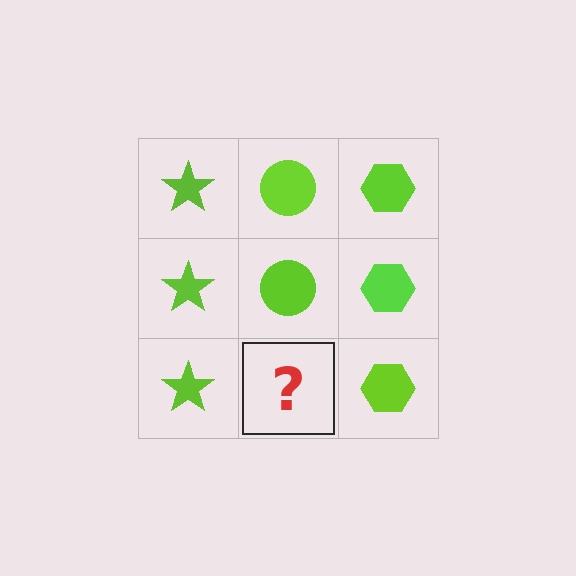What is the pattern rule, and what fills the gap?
The rule is that each column has a consistent shape. The gap should be filled with a lime circle.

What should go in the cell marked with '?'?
The missing cell should contain a lime circle.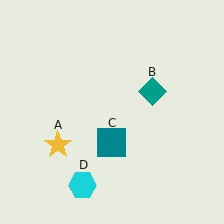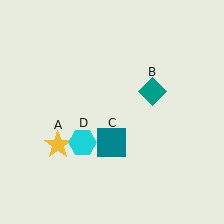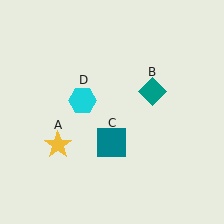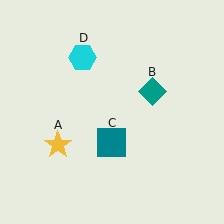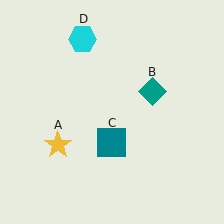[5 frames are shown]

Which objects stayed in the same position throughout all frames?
Yellow star (object A) and teal diamond (object B) and teal square (object C) remained stationary.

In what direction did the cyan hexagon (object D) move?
The cyan hexagon (object D) moved up.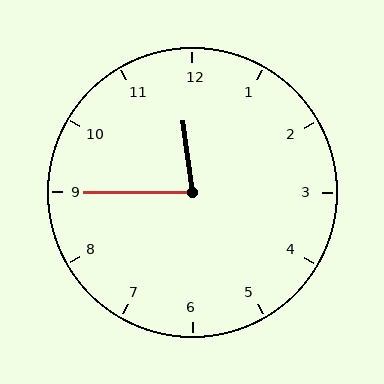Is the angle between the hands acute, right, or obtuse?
It is acute.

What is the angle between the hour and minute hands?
Approximately 82 degrees.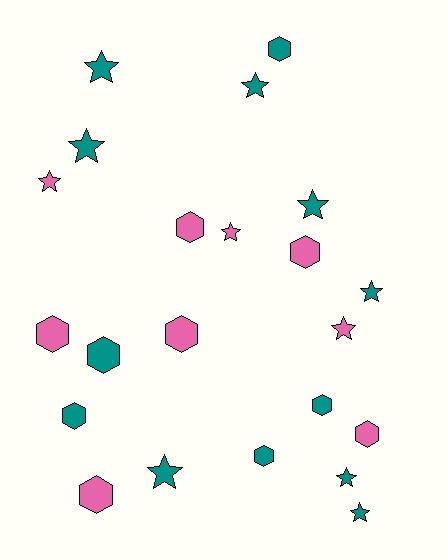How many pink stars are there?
There are 3 pink stars.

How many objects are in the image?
There are 22 objects.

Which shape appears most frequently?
Hexagon, with 11 objects.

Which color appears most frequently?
Teal, with 13 objects.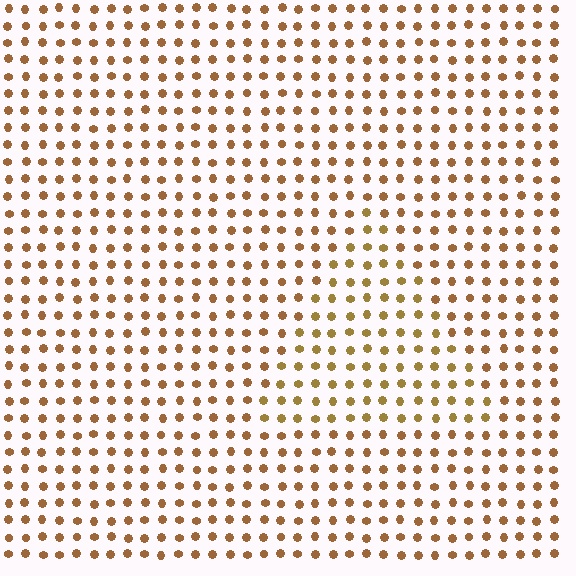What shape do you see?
I see a triangle.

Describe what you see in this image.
The image is filled with small brown elements in a uniform arrangement. A triangle-shaped region is visible where the elements are tinted to a slightly different hue, forming a subtle color boundary.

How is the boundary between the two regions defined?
The boundary is defined purely by a slight shift in hue (about 18 degrees). Spacing, size, and orientation are identical on both sides.